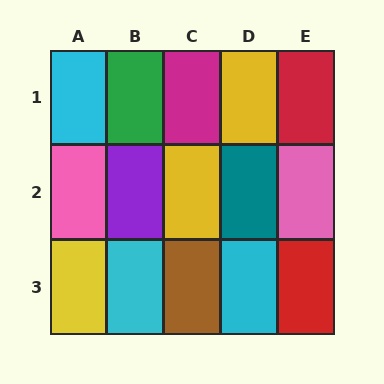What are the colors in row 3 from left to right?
Yellow, cyan, brown, cyan, red.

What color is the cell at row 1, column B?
Green.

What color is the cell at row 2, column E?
Pink.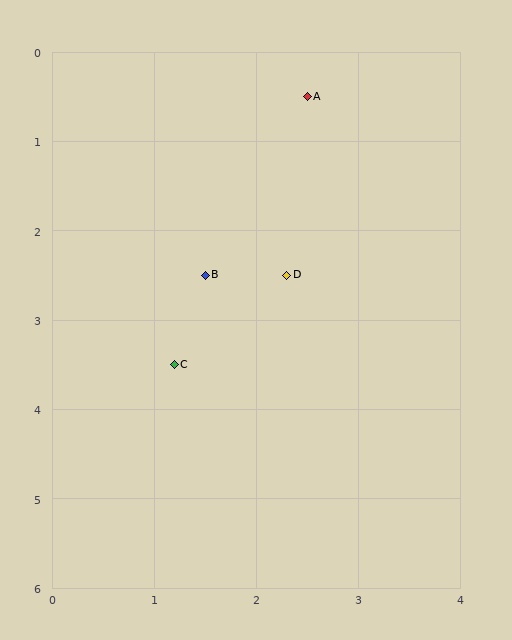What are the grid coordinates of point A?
Point A is at approximately (2.5, 0.5).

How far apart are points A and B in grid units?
Points A and B are about 2.2 grid units apart.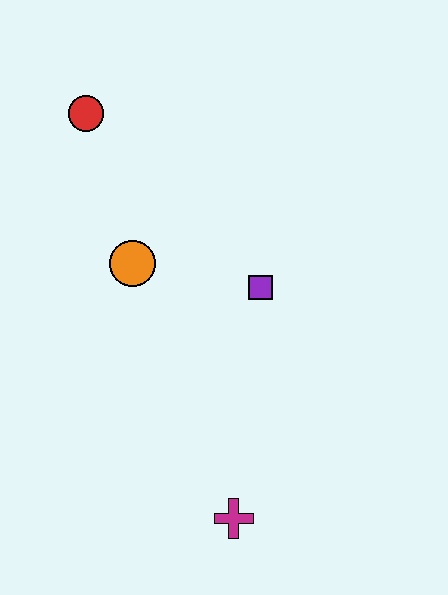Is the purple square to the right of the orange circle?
Yes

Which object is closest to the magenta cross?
The purple square is closest to the magenta cross.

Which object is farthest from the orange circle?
The magenta cross is farthest from the orange circle.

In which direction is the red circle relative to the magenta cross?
The red circle is above the magenta cross.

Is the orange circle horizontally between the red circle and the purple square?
Yes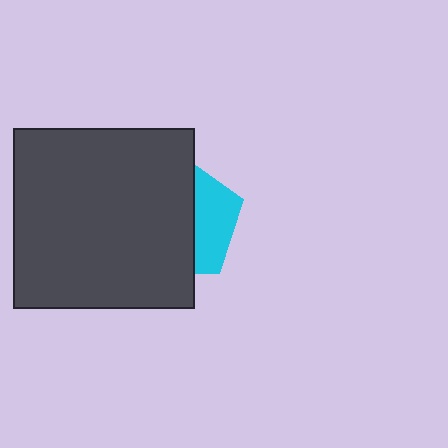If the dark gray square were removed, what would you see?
You would see the complete cyan pentagon.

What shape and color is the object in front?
The object in front is a dark gray square.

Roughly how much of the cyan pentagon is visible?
A small part of it is visible (roughly 34%).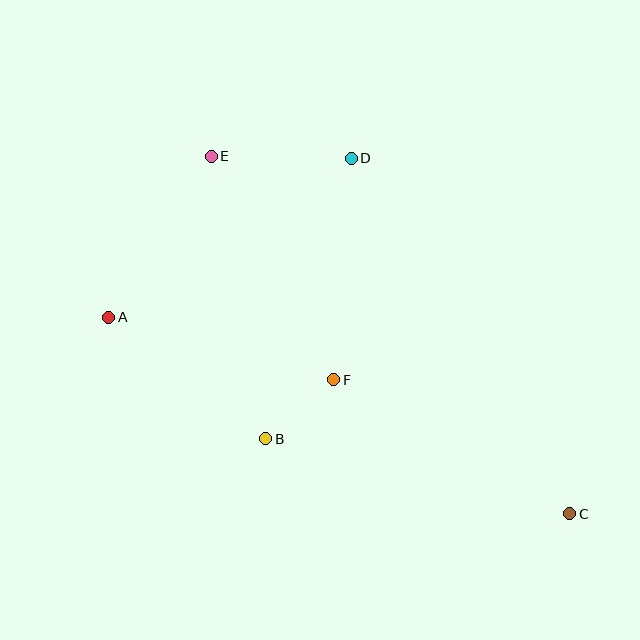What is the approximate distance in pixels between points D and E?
The distance between D and E is approximately 140 pixels.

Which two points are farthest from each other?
Points C and E are farthest from each other.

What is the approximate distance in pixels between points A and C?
The distance between A and C is approximately 501 pixels.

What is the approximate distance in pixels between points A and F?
The distance between A and F is approximately 234 pixels.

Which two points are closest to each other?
Points B and F are closest to each other.